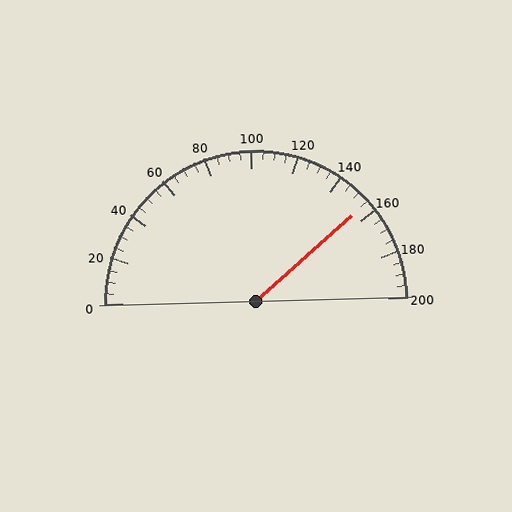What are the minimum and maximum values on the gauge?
The gauge ranges from 0 to 200.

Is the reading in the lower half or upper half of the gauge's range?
The reading is in the upper half of the range (0 to 200).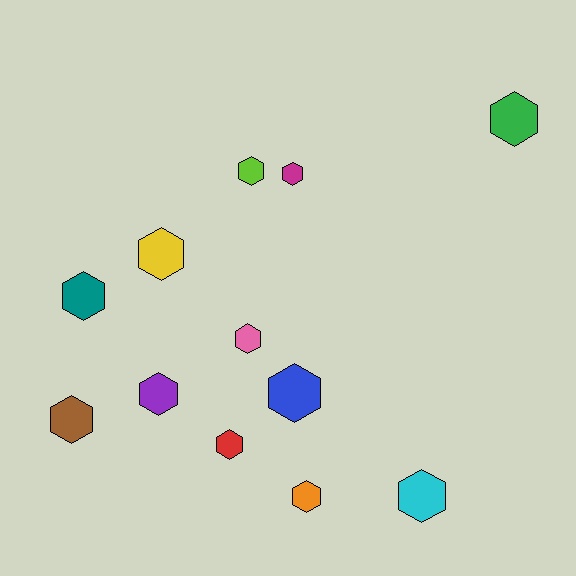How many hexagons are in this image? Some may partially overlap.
There are 12 hexagons.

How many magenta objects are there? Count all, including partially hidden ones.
There is 1 magenta object.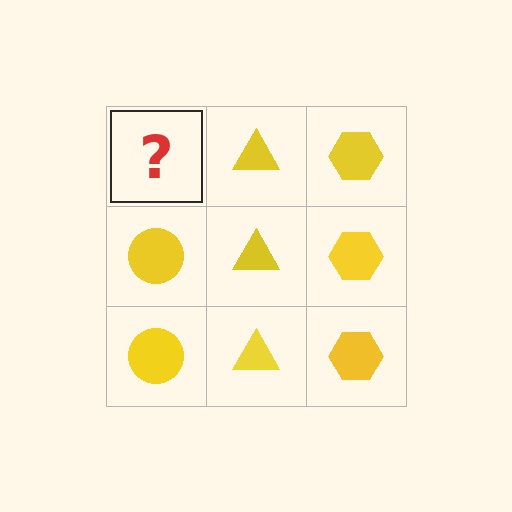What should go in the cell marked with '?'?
The missing cell should contain a yellow circle.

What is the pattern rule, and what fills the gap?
The rule is that each column has a consistent shape. The gap should be filled with a yellow circle.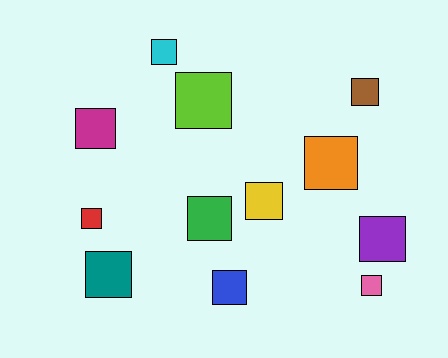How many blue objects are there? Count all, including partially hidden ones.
There is 1 blue object.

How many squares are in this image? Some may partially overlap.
There are 12 squares.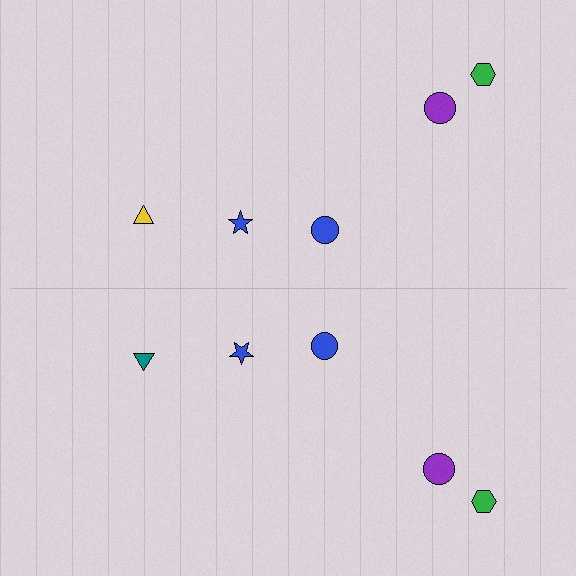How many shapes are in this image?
There are 10 shapes in this image.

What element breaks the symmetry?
The teal triangle on the bottom side breaks the symmetry — its mirror counterpart is yellow.